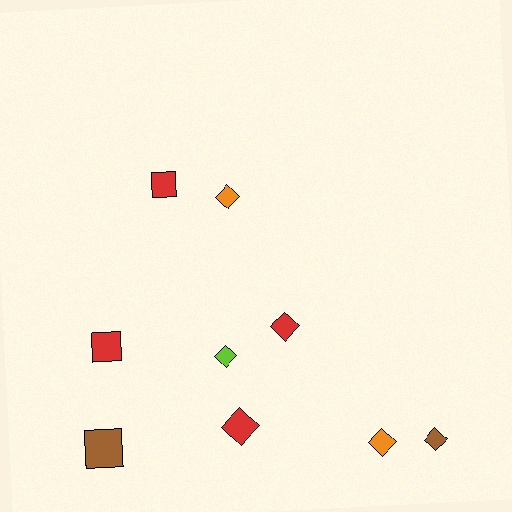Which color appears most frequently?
Red, with 4 objects.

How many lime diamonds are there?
There is 1 lime diamond.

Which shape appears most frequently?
Diamond, with 6 objects.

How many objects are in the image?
There are 9 objects.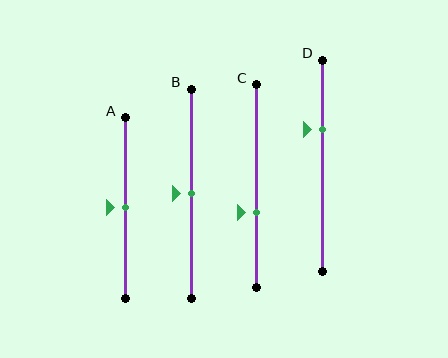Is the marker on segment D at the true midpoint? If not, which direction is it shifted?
No, the marker on segment D is shifted upward by about 17% of the segment length.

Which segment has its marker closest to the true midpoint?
Segment A has its marker closest to the true midpoint.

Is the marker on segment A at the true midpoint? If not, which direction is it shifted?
Yes, the marker on segment A is at the true midpoint.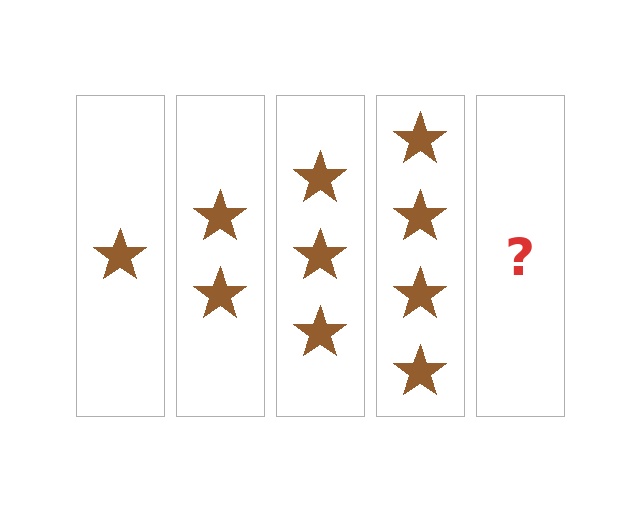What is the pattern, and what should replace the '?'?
The pattern is that each step adds one more star. The '?' should be 5 stars.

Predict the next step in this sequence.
The next step is 5 stars.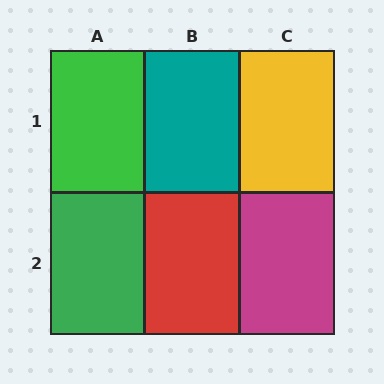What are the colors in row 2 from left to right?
Green, red, magenta.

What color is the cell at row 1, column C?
Yellow.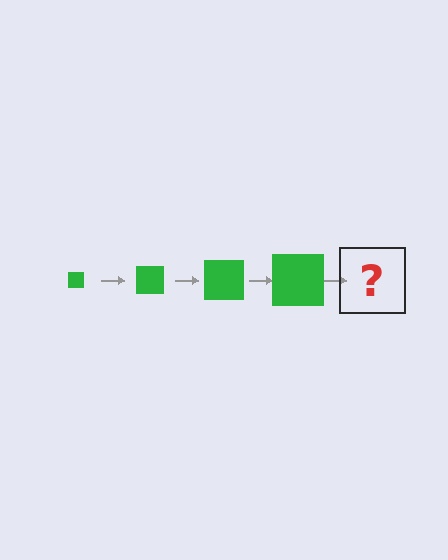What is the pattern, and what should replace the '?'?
The pattern is that the square gets progressively larger each step. The '?' should be a green square, larger than the previous one.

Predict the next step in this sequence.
The next step is a green square, larger than the previous one.